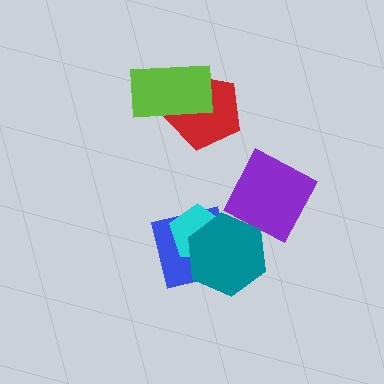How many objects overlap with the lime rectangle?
1 object overlaps with the lime rectangle.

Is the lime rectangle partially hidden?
No, no other shape covers it.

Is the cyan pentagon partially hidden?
Yes, it is partially covered by another shape.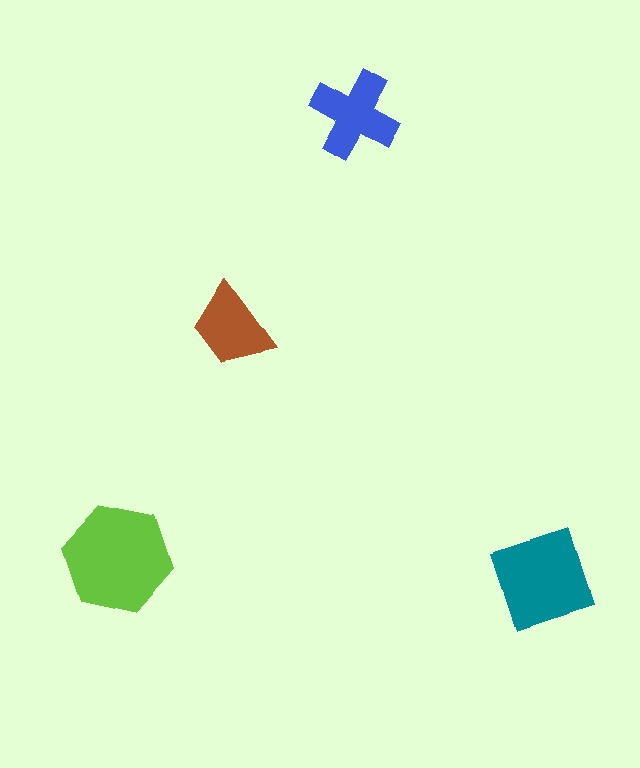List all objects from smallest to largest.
The brown trapezoid, the blue cross, the teal square, the lime hexagon.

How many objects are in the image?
There are 4 objects in the image.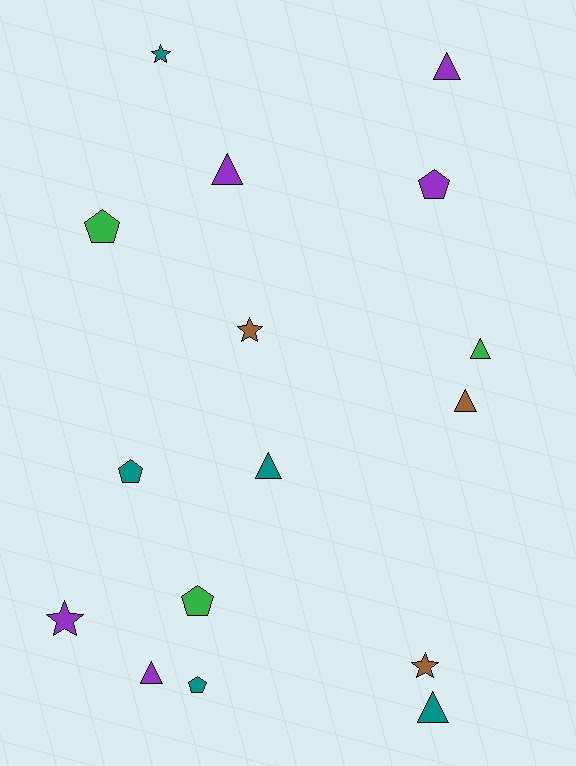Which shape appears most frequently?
Triangle, with 7 objects.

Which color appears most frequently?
Teal, with 5 objects.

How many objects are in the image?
There are 16 objects.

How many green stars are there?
There are no green stars.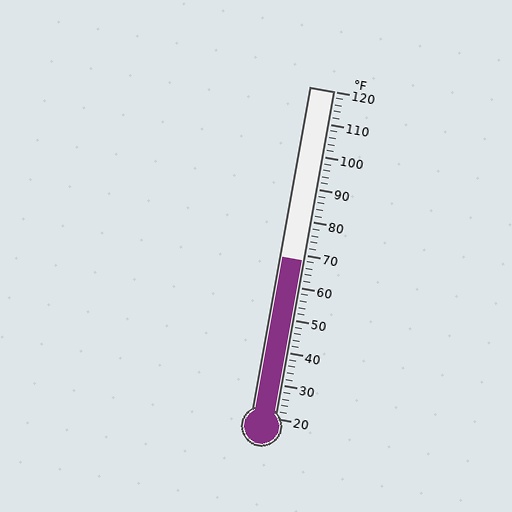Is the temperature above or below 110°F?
The temperature is below 110°F.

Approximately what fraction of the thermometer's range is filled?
The thermometer is filled to approximately 50% of its range.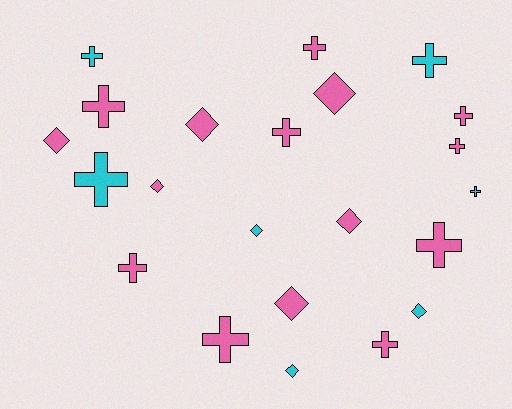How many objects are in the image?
There are 22 objects.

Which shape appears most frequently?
Cross, with 13 objects.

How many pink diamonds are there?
There are 6 pink diamonds.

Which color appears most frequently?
Pink, with 15 objects.